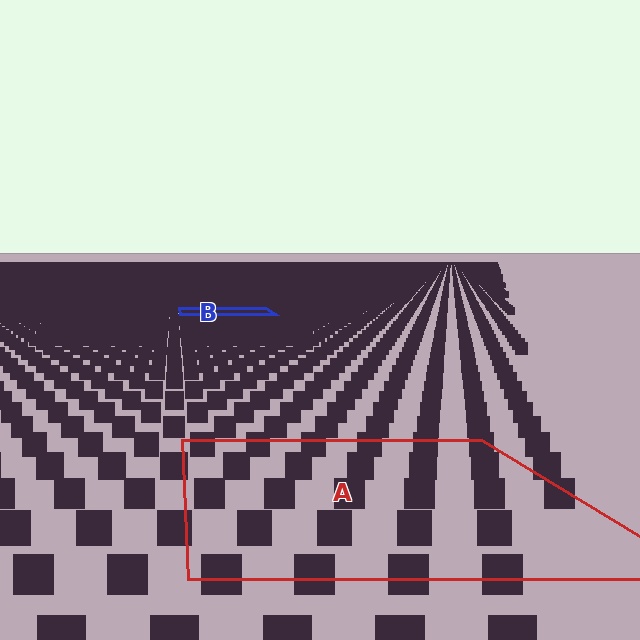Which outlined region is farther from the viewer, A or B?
Region B is farther from the viewer — the texture elements inside it appear smaller and more densely packed.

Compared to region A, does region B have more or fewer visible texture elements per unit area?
Region B has more texture elements per unit area — they are packed more densely because it is farther away.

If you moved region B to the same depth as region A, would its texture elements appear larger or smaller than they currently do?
They would appear larger. At a closer depth, the same texture elements are projected at a bigger on-screen size.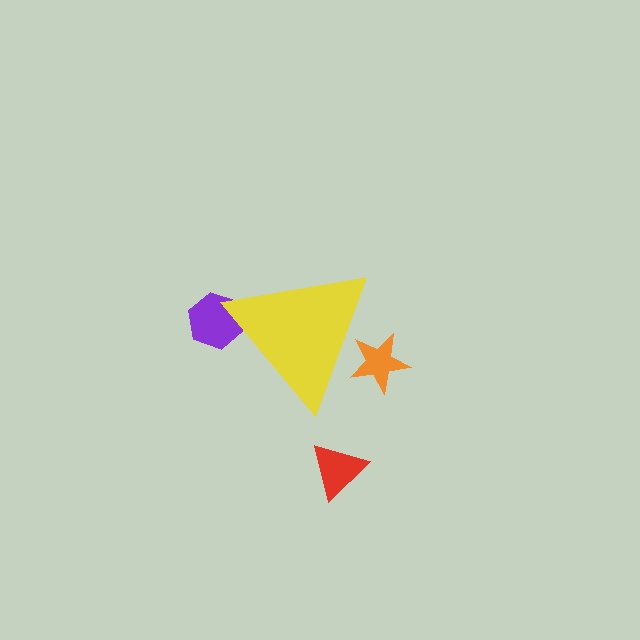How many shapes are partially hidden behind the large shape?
2 shapes are partially hidden.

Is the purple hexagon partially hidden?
Yes, the purple hexagon is partially hidden behind the yellow triangle.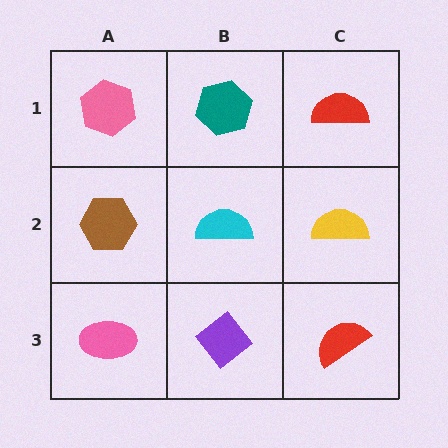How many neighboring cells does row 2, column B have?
4.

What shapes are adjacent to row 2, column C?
A red semicircle (row 1, column C), a red semicircle (row 3, column C), a cyan semicircle (row 2, column B).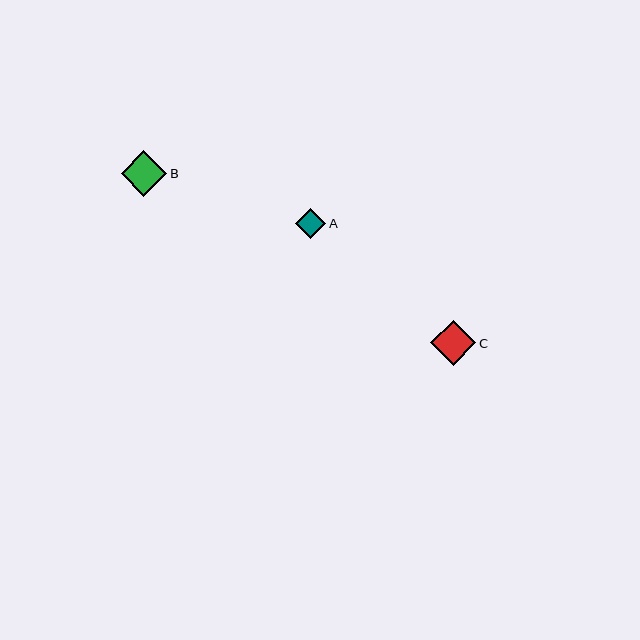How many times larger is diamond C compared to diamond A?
Diamond C is approximately 1.5 times the size of diamond A.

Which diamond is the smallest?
Diamond A is the smallest with a size of approximately 30 pixels.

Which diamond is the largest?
Diamond B is the largest with a size of approximately 45 pixels.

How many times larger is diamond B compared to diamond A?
Diamond B is approximately 1.5 times the size of diamond A.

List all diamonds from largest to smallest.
From largest to smallest: B, C, A.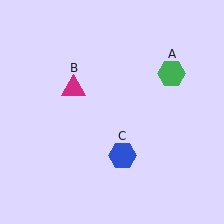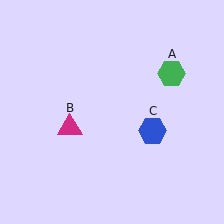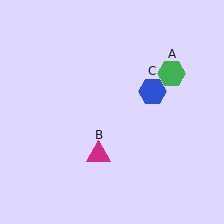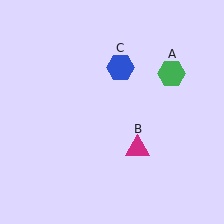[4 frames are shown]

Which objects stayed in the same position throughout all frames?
Green hexagon (object A) remained stationary.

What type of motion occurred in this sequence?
The magenta triangle (object B), blue hexagon (object C) rotated counterclockwise around the center of the scene.